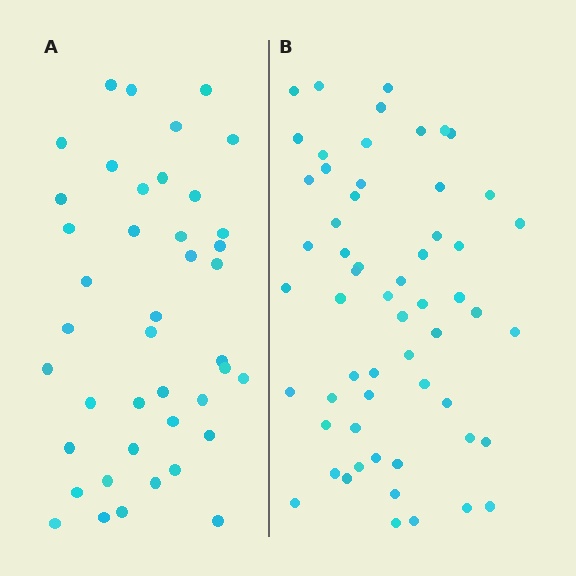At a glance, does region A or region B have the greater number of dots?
Region B (the right region) has more dots.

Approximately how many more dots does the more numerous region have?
Region B has approximately 15 more dots than region A.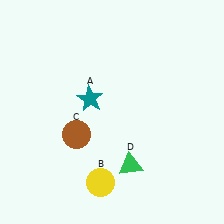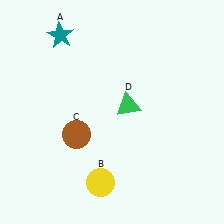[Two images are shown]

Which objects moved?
The objects that moved are: the teal star (A), the green triangle (D).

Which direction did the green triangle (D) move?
The green triangle (D) moved up.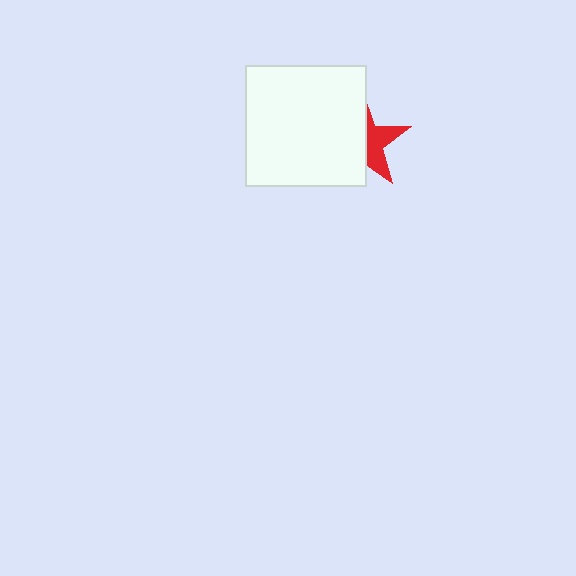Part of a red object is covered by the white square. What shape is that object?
It is a star.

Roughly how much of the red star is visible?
A small part of it is visible (roughly 40%).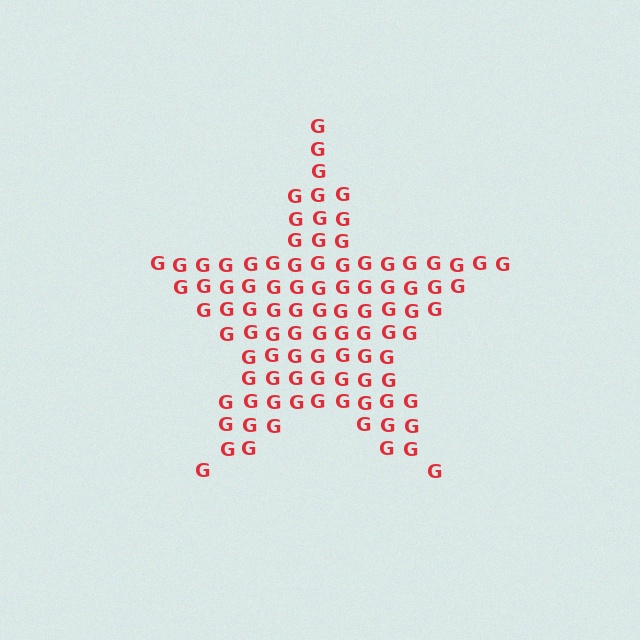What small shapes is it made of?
It is made of small letter G's.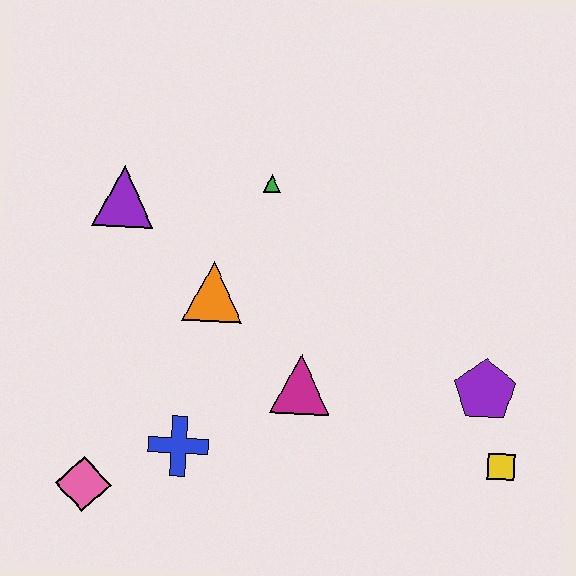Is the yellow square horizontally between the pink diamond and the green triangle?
No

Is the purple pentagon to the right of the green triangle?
Yes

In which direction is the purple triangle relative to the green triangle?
The purple triangle is to the left of the green triangle.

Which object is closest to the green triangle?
The orange triangle is closest to the green triangle.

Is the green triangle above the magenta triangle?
Yes